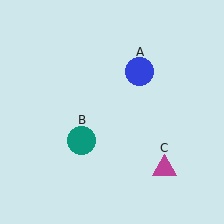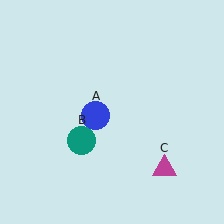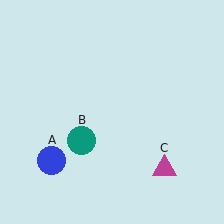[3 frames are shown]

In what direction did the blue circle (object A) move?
The blue circle (object A) moved down and to the left.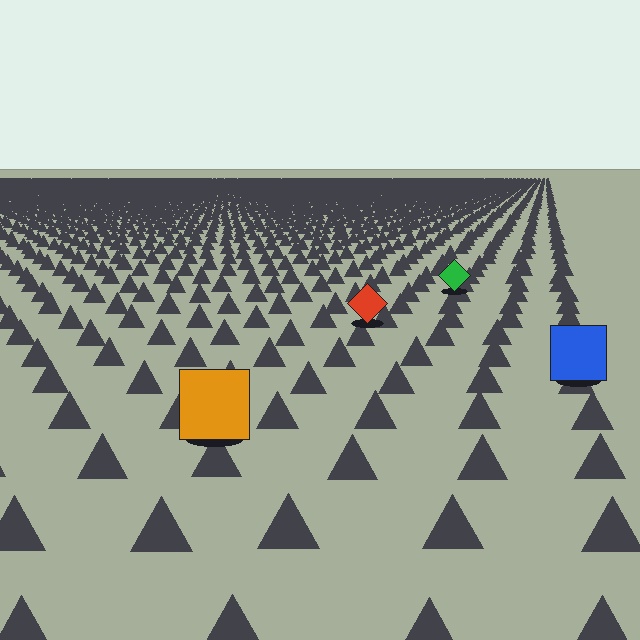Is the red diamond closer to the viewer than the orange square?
No. The orange square is closer — you can tell from the texture gradient: the ground texture is coarser near it.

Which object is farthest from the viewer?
The green diamond is farthest from the viewer. It appears smaller and the ground texture around it is denser.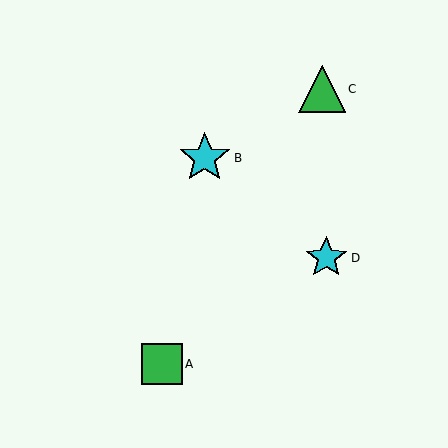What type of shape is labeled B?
Shape B is a cyan star.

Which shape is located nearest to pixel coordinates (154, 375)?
The green square (labeled A) at (162, 364) is nearest to that location.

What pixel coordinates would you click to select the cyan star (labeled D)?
Click at (326, 258) to select the cyan star D.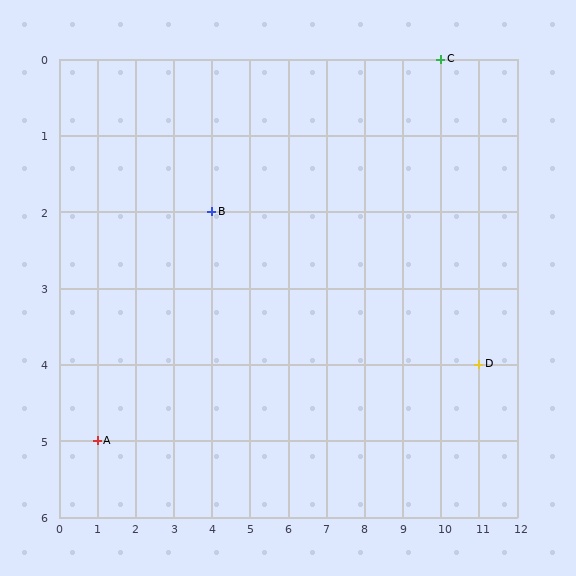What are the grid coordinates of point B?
Point B is at grid coordinates (4, 2).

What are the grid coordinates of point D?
Point D is at grid coordinates (11, 4).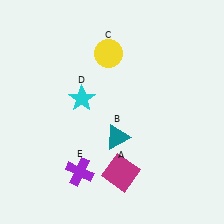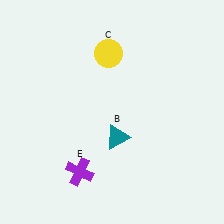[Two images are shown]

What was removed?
The cyan star (D), the magenta square (A) were removed in Image 2.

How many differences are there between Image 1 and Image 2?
There are 2 differences between the two images.